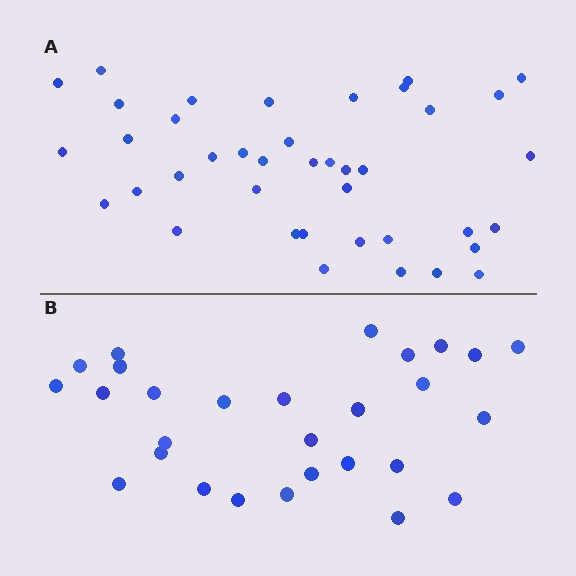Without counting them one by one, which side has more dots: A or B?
Region A (the top region) has more dots.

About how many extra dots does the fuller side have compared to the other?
Region A has roughly 12 or so more dots than region B.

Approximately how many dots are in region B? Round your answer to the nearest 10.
About 30 dots. (The exact count is 28, which rounds to 30.)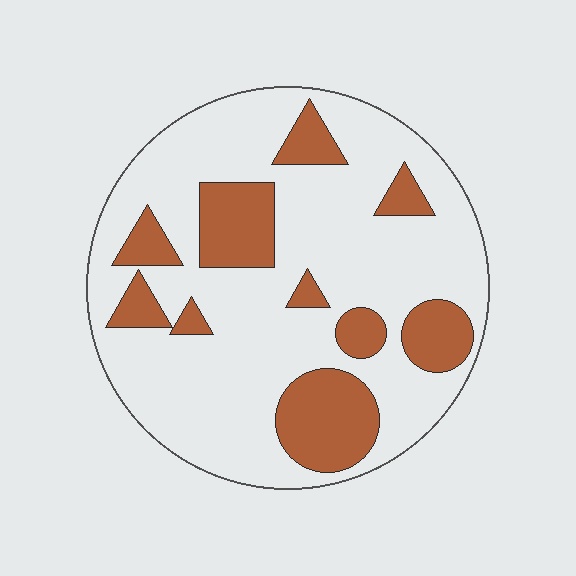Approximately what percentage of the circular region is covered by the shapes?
Approximately 25%.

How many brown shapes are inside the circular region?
10.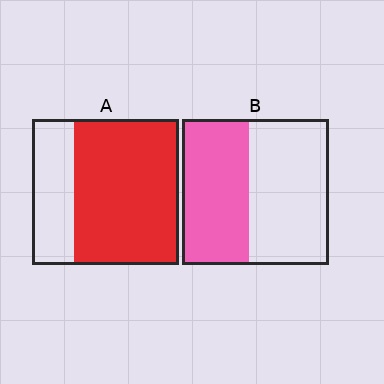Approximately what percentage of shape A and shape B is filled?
A is approximately 70% and B is approximately 45%.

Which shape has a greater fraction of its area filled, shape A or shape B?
Shape A.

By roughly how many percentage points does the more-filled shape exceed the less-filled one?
By roughly 25 percentage points (A over B).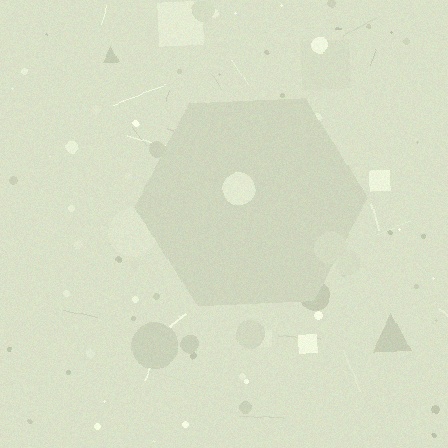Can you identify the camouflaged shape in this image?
The camouflaged shape is a hexagon.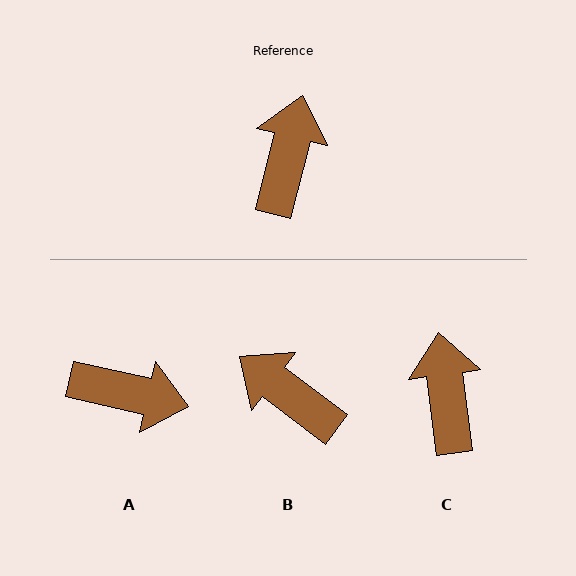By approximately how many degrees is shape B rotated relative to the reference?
Approximately 67 degrees counter-clockwise.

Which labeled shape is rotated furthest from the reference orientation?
A, about 89 degrees away.